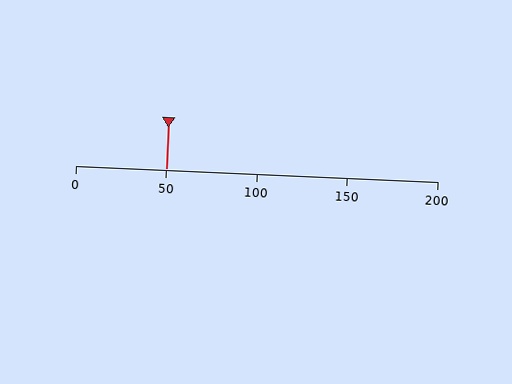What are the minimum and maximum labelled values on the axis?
The axis runs from 0 to 200.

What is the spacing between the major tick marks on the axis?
The major ticks are spaced 50 apart.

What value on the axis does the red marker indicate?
The marker indicates approximately 50.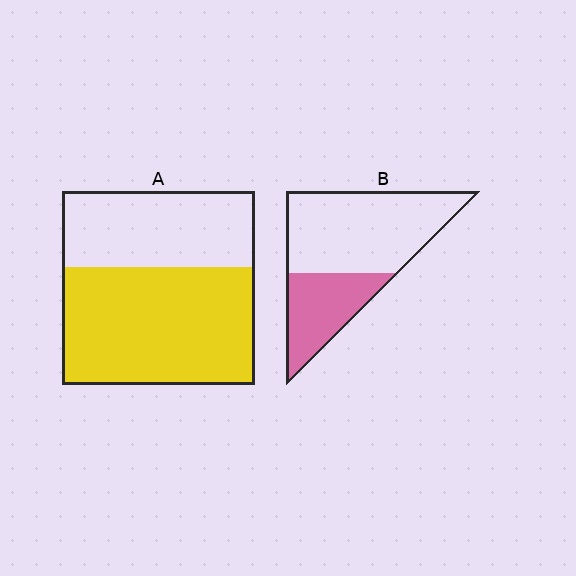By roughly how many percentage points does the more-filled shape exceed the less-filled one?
By roughly 25 percentage points (A over B).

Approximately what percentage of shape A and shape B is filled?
A is approximately 60% and B is approximately 35%.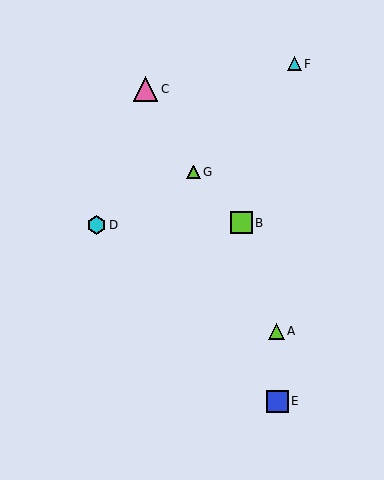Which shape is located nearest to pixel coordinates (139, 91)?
The pink triangle (labeled C) at (146, 89) is nearest to that location.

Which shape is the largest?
The pink triangle (labeled C) is the largest.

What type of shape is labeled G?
Shape G is a lime triangle.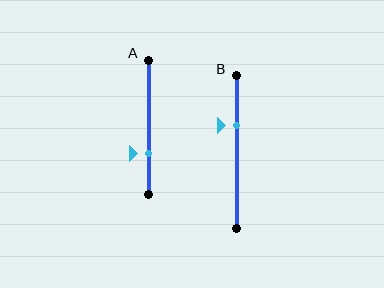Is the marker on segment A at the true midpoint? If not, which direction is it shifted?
No, the marker on segment A is shifted downward by about 20% of the segment length.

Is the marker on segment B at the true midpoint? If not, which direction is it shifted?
No, the marker on segment B is shifted upward by about 18% of the segment length.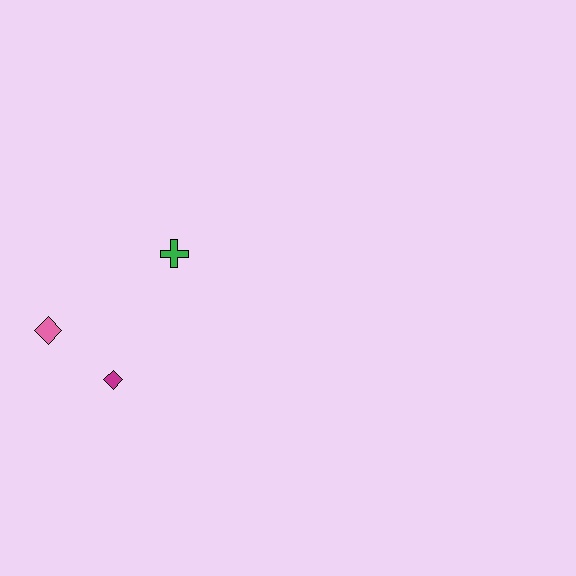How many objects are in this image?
There are 3 objects.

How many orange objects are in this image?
There are no orange objects.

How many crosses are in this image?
There is 1 cross.